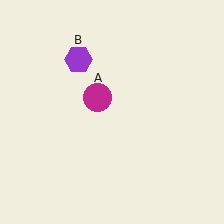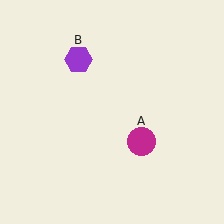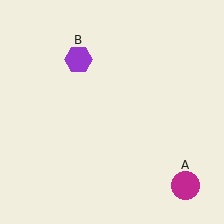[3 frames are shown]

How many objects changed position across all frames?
1 object changed position: magenta circle (object A).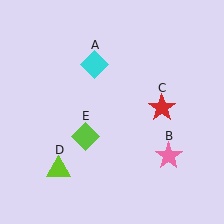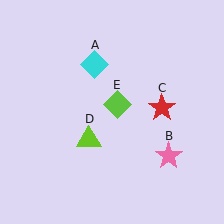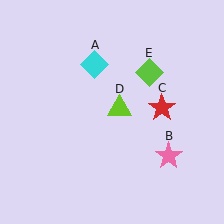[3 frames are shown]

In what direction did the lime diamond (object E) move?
The lime diamond (object E) moved up and to the right.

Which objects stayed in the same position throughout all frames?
Cyan diamond (object A) and pink star (object B) and red star (object C) remained stationary.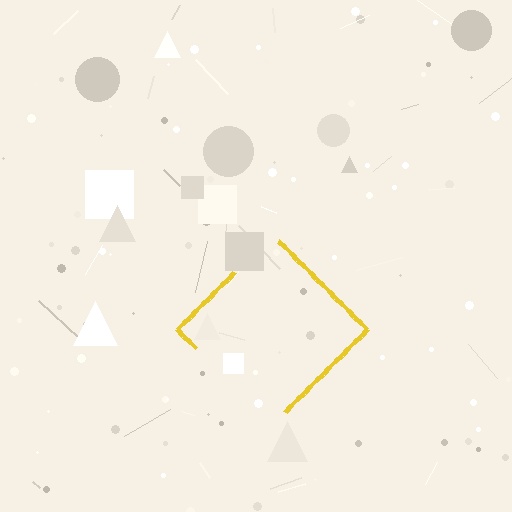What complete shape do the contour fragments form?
The contour fragments form a diamond.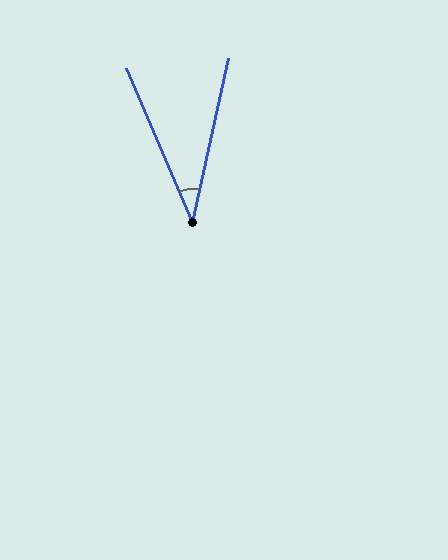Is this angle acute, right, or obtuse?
It is acute.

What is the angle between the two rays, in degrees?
Approximately 36 degrees.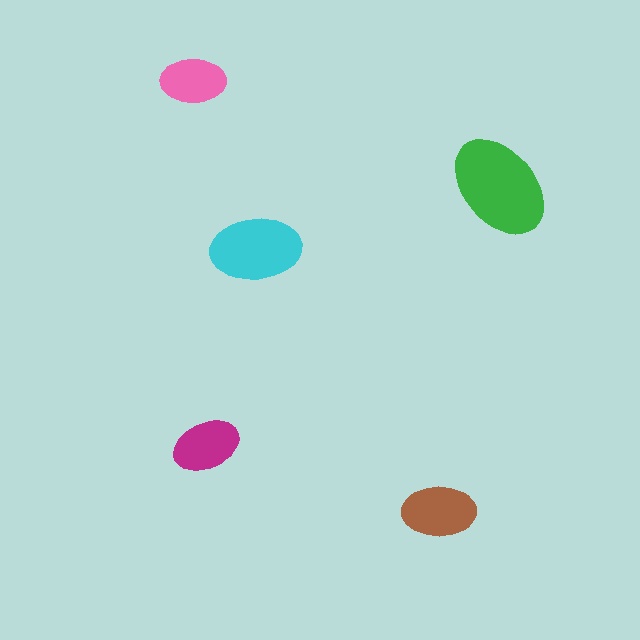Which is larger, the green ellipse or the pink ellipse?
The green one.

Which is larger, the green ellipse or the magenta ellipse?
The green one.